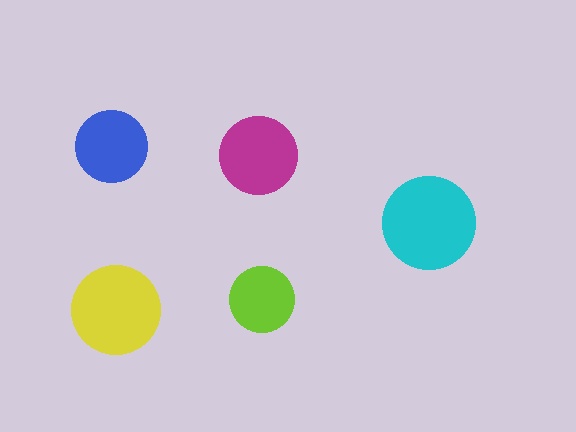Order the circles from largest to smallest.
the cyan one, the yellow one, the magenta one, the blue one, the lime one.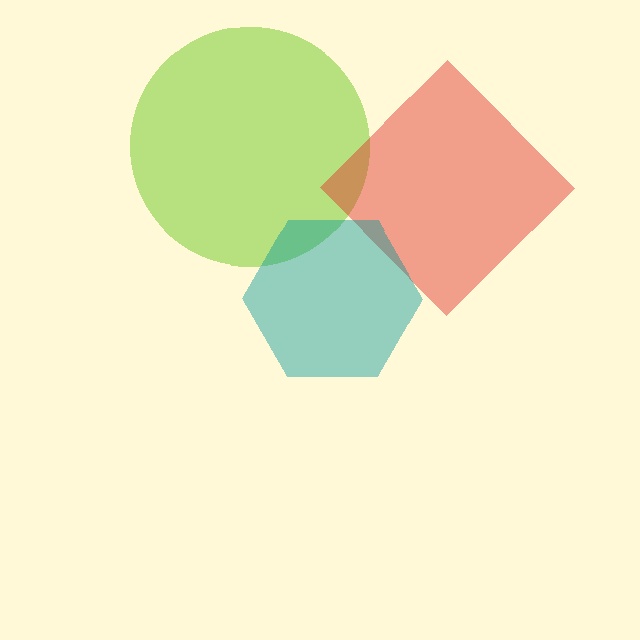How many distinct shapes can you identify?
There are 3 distinct shapes: a lime circle, a red diamond, a teal hexagon.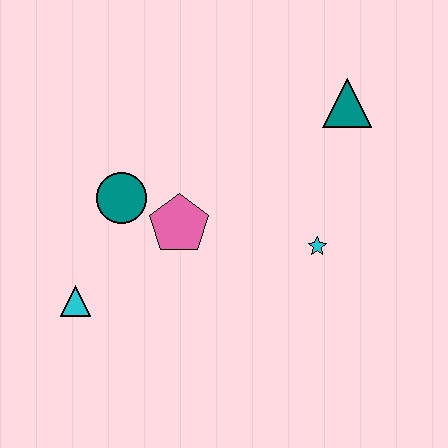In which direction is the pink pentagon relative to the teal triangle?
The pink pentagon is to the left of the teal triangle.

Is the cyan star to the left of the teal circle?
No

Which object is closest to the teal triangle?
The cyan star is closest to the teal triangle.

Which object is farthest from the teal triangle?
The cyan triangle is farthest from the teal triangle.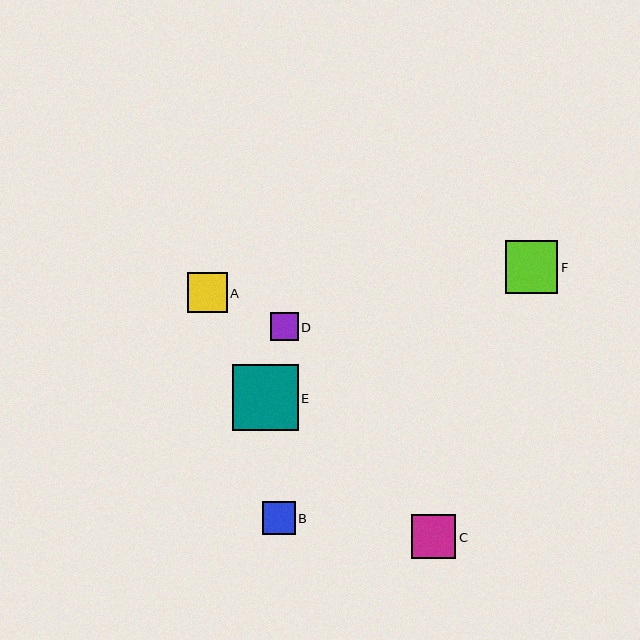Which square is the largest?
Square E is the largest with a size of approximately 66 pixels.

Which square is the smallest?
Square D is the smallest with a size of approximately 28 pixels.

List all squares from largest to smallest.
From largest to smallest: E, F, C, A, B, D.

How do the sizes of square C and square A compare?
Square C and square A are approximately the same size.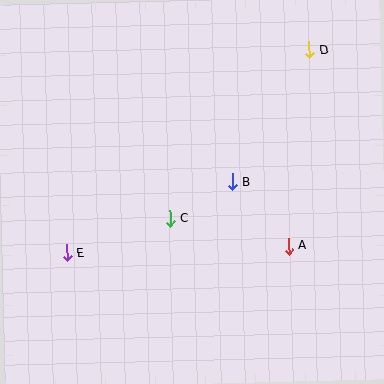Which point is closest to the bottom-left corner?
Point E is closest to the bottom-left corner.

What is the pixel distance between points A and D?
The distance between A and D is 197 pixels.